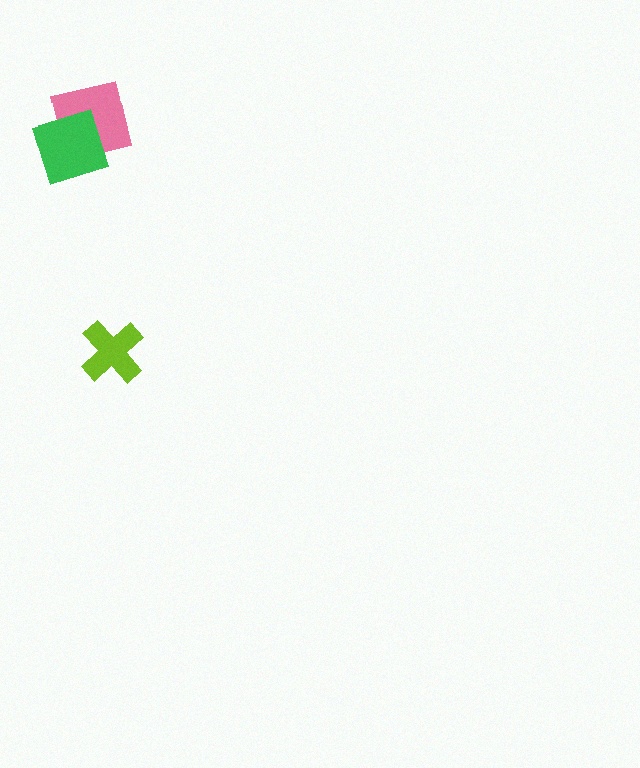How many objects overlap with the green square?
1 object overlaps with the green square.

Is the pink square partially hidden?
Yes, it is partially covered by another shape.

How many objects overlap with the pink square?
1 object overlaps with the pink square.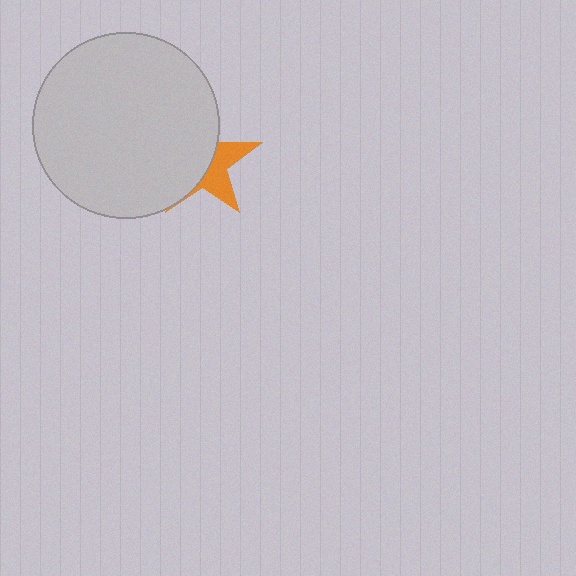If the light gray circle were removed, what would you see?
You would see the complete orange star.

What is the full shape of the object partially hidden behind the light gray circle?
The partially hidden object is an orange star.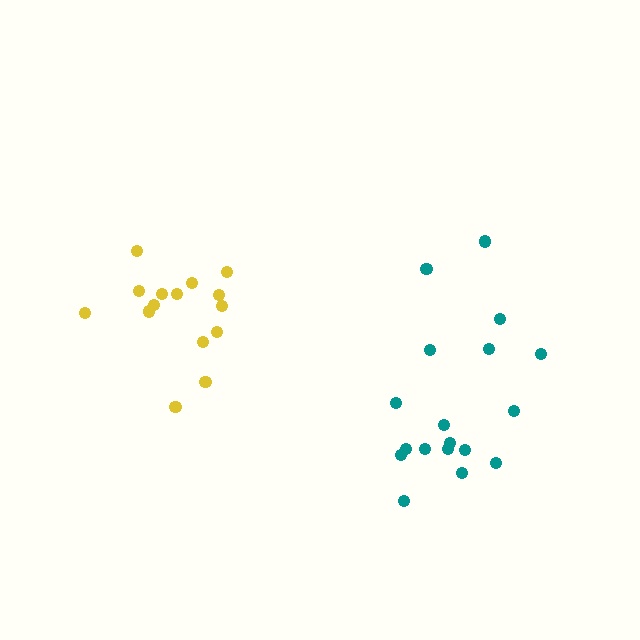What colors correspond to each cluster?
The clusters are colored: yellow, teal.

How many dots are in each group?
Group 1: 15 dots, Group 2: 18 dots (33 total).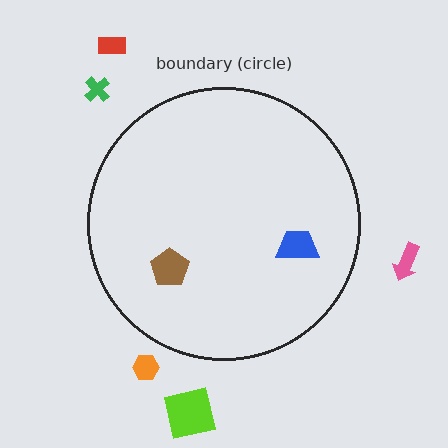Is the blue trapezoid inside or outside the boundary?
Inside.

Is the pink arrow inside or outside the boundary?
Outside.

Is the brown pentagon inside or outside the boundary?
Inside.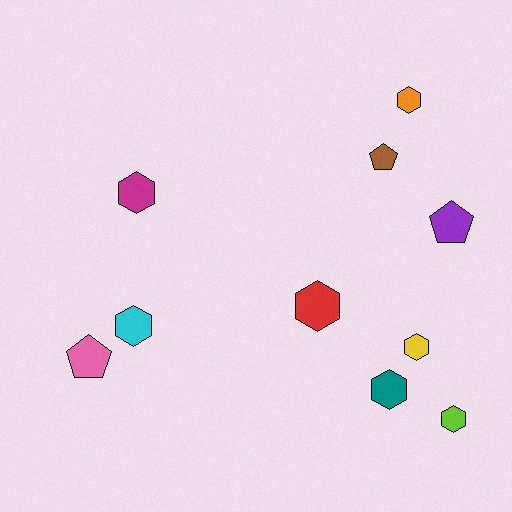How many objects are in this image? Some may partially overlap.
There are 10 objects.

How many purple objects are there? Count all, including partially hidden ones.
There is 1 purple object.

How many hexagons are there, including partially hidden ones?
There are 7 hexagons.